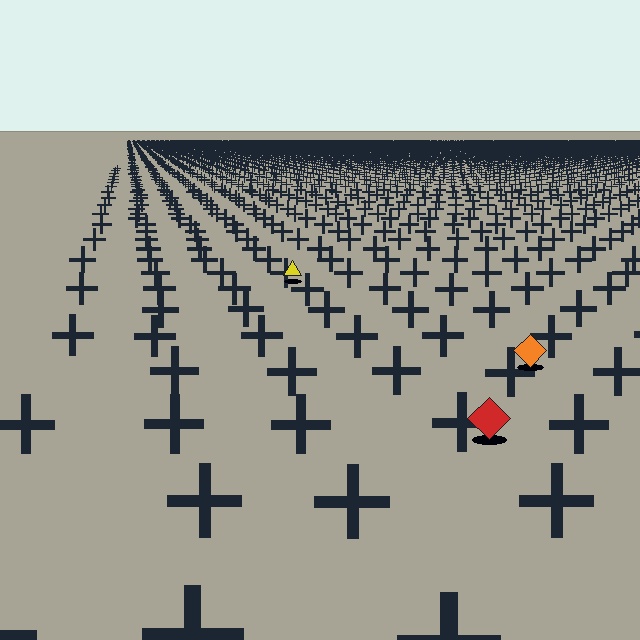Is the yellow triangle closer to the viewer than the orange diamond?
No. The orange diamond is closer — you can tell from the texture gradient: the ground texture is coarser near it.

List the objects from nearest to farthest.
From nearest to farthest: the red diamond, the orange diamond, the yellow triangle.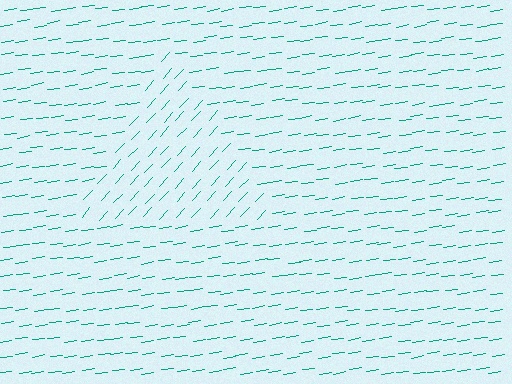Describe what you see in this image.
The image is filled with small teal line segments. A triangle region in the image has lines oriented differently from the surrounding lines, creating a visible texture boundary.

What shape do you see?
I see a triangle.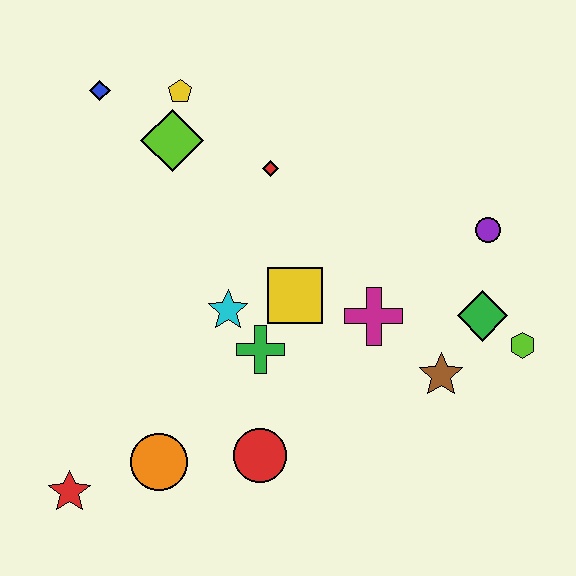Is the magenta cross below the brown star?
No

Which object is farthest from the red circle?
The blue diamond is farthest from the red circle.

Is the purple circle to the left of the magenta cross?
No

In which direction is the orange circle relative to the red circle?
The orange circle is to the left of the red circle.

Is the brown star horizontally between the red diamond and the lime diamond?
No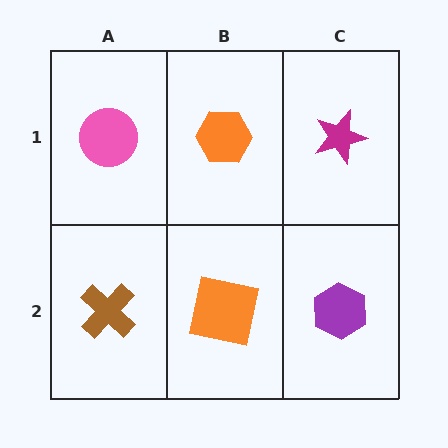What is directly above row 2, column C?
A magenta star.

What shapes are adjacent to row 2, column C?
A magenta star (row 1, column C), an orange square (row 2, column B).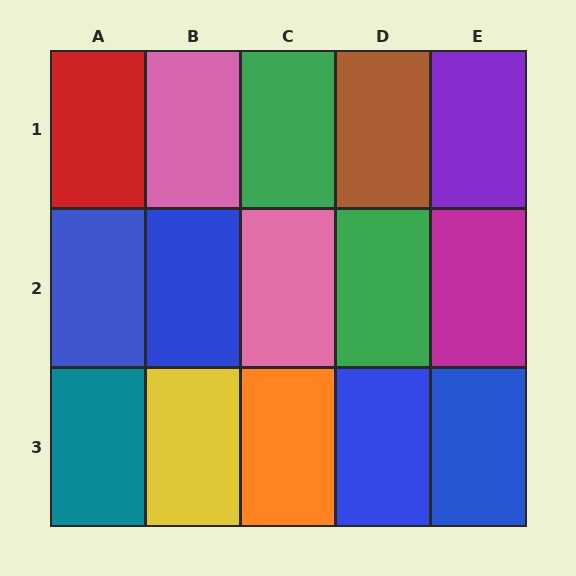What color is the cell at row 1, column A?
Red.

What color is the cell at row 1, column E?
Purple.